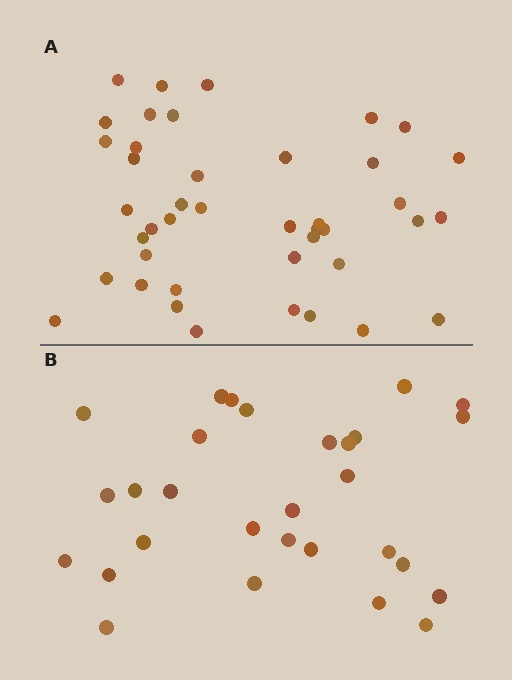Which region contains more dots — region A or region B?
Region A (the top region) has more dots.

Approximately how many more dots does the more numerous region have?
Region A has approximately 15 more dots than region B.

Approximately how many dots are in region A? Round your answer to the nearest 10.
About 40 dots. (The exact count is 42, which rounds to 40.)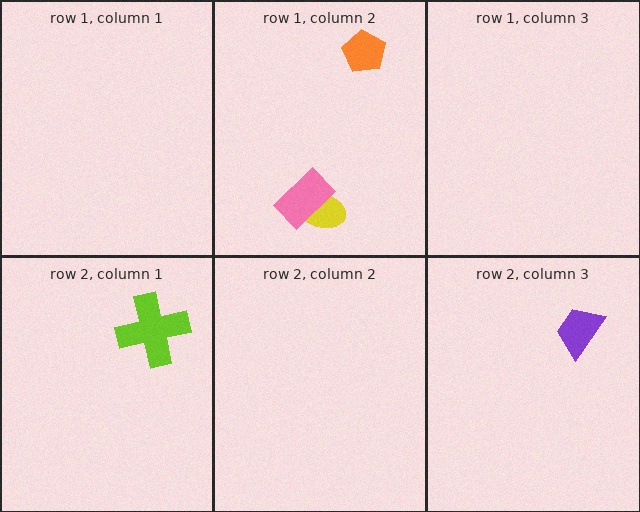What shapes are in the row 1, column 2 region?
The yellow ellipse, the pink rectangle, the orange pentagon.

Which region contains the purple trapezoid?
The row 2, column 3 region.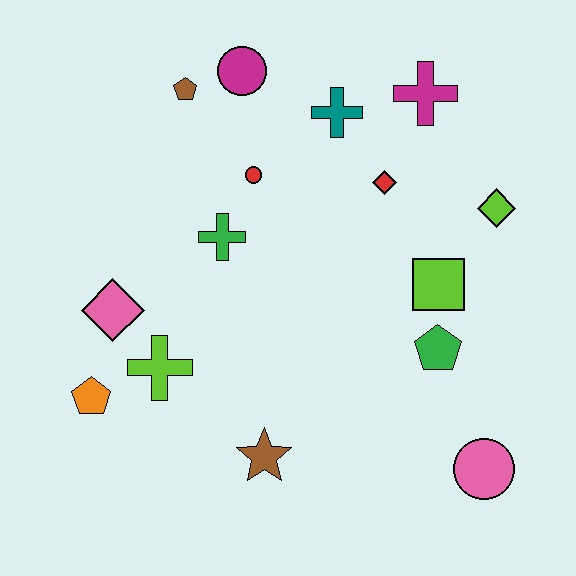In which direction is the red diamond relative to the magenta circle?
The red diamond is to the right of the magenta circle.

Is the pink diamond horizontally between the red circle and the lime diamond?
No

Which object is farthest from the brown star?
The magenta cross is farthest from the brown star.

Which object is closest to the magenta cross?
The teal cross is closest to the magenta cross.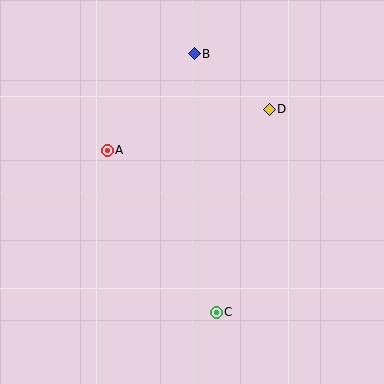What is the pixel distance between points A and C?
The distance between A and C is 195 pixels.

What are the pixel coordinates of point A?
Point A is at (107, 150).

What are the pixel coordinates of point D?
Point D is at (269, 109).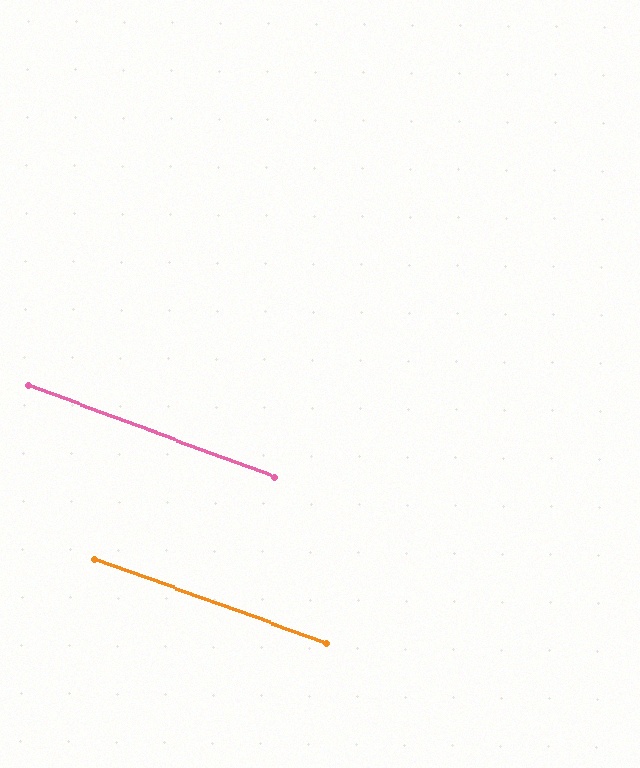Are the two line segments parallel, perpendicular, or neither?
Parallel — their directions differ by only 0.5°.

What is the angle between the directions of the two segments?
Approximately 0 degrees.